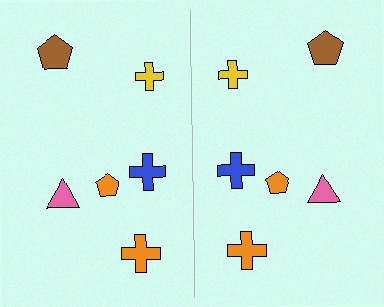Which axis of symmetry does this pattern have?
The pattern has a vertical axis of symmetry running through the center of the image.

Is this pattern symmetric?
Yes, this pattern has bilateral (reflection) symmetry.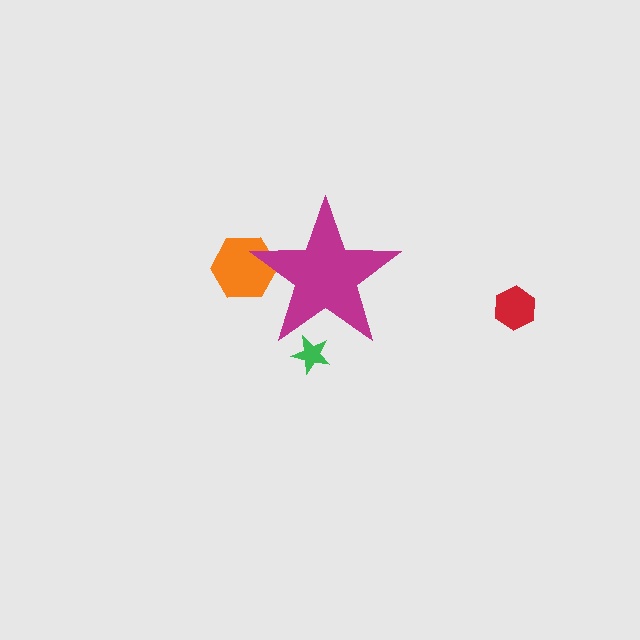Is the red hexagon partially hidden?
No, the red hexagon is fully visible.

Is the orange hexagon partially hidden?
Yes, the orange hexagon is partially hidden behind the magenta star.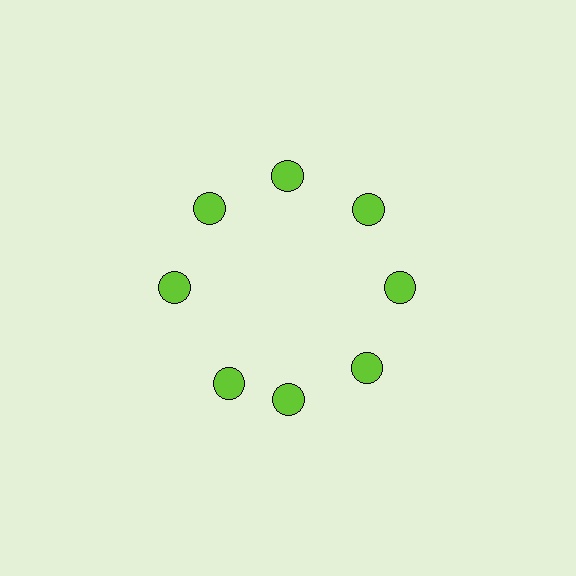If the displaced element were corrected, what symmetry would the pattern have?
It would have 8-fold rotational symmetry — the pattern would map onto itself every 45 degrees.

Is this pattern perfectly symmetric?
No. The 8 lime circles are arranged in a ring, but one element near the 8 o'clock position is rotated out of alignment along the ring, breaking the 8-fold rotational symmetry.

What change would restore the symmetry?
The symmetry would be restored by rotating it back into even spacing with its neighbors so that all 8 circles sit at equal angles and equal distance from the center.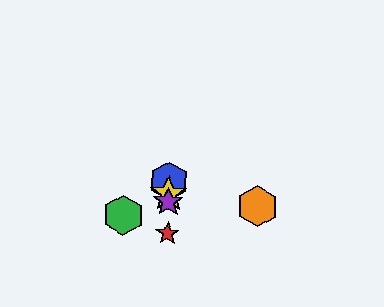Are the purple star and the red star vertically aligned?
Yes, both are at x≈168.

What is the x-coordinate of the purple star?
The purple star is at x≈168.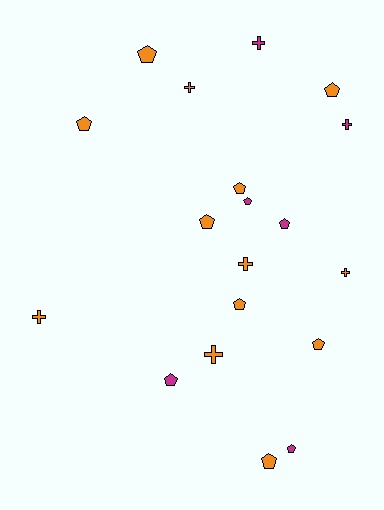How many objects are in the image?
There are 19 objects.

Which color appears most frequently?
Orange, with 13 objects.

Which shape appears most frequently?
Pentagon, with 12 objects.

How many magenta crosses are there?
There are 2 magenta crosses.